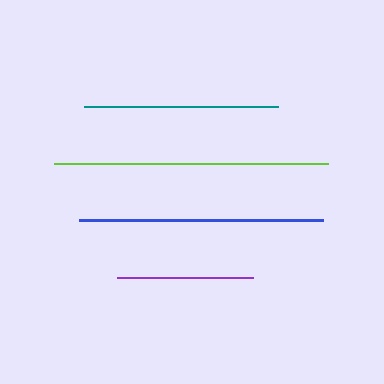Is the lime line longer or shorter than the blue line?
The lime line is longer than the blue line.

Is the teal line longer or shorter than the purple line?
The teal line is longer than the purple line.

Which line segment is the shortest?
The purple line is the shortest at approximately 135 pixels.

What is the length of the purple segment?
The purple segment is approximately 135 pixels long.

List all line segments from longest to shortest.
From longest to shortest: lime, blue, teal, purple.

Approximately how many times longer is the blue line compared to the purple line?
The blue line is approximately 1.8 times the length of the purple line.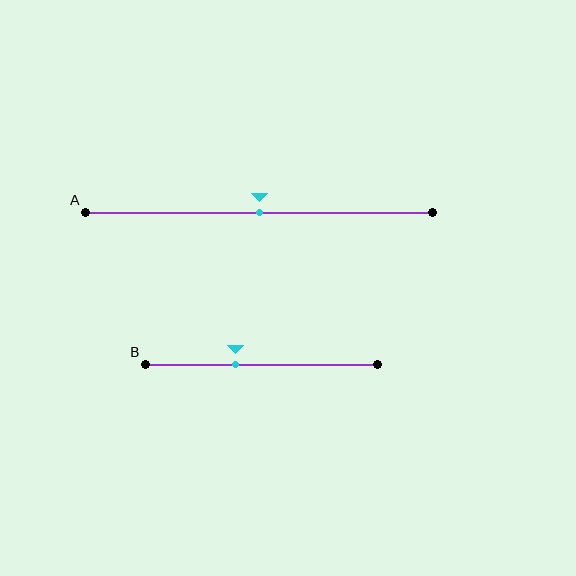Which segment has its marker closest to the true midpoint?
Segment A has its marker closest to the true midpoint.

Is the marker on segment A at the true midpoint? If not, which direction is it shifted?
Yes, the marker on segment A is at the true midpoint.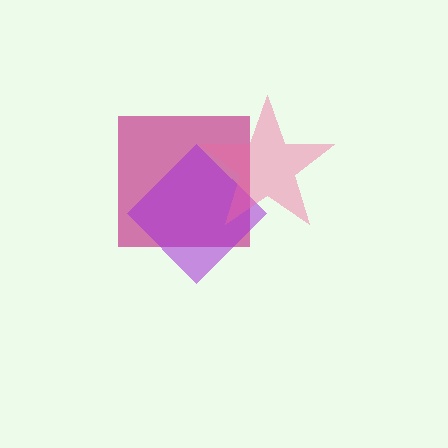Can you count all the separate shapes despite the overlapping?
Yes, there are 3 separate shapes.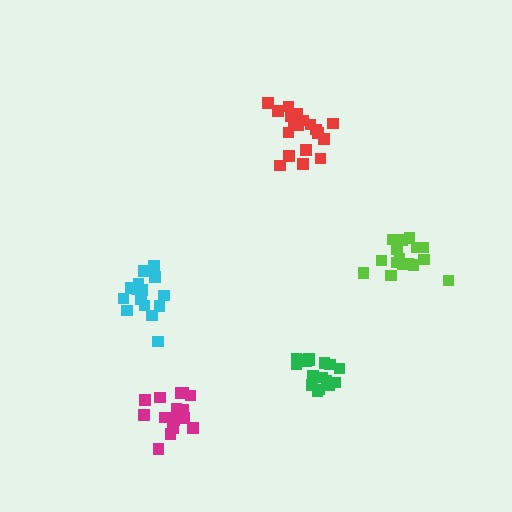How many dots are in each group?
Group 1: 16 dots, Group 2: 19 dots, Group 3: 16 dots, Group 4: 17 dots, Group 5: 16 dots (84 total).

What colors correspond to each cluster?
The clusters are colored: lime, red, cyan, green, magenta.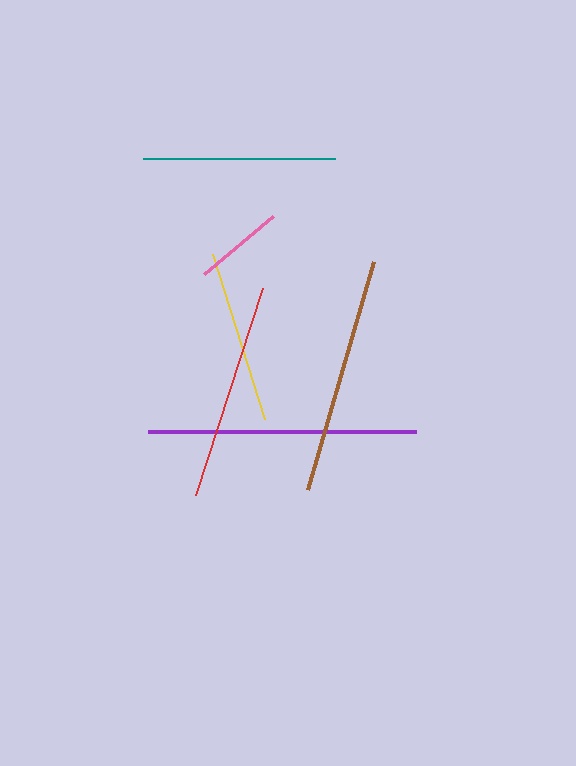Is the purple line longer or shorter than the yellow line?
The purple line is longer than the yellow line.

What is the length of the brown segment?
The brown segment is approximately 237 pixels long.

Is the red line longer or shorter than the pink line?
The red line is longer than the pink line.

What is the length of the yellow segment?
The yellow segment is approximately 172 pixels long.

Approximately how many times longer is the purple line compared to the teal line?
The purple line is approximately 1.4 times the length of the teal line.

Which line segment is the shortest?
The pink line is the shortest at approximately 90 pixels.